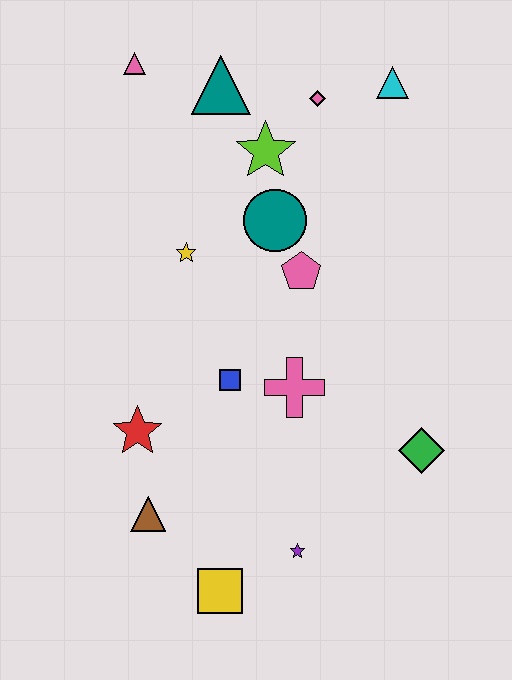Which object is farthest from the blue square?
The cyan triangle is farthest from the blue square.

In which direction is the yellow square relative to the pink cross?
The yellow square is below the pink cross.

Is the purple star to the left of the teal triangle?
No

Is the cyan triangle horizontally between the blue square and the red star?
No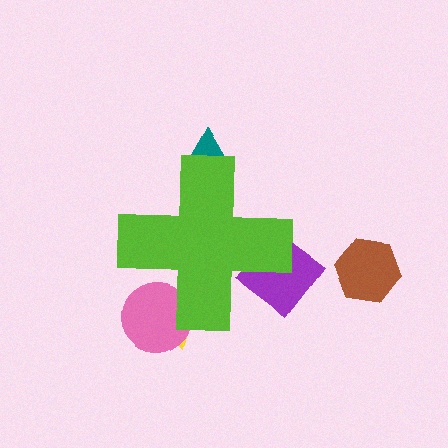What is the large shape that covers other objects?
A lime cross.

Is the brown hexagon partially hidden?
No, the brown hexagon is fully visible.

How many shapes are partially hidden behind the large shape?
4 shapes are partially hidden.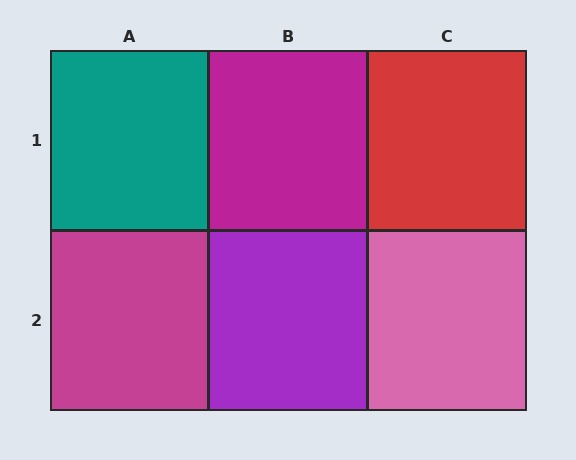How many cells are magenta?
2 cells are magenta.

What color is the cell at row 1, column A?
Teal.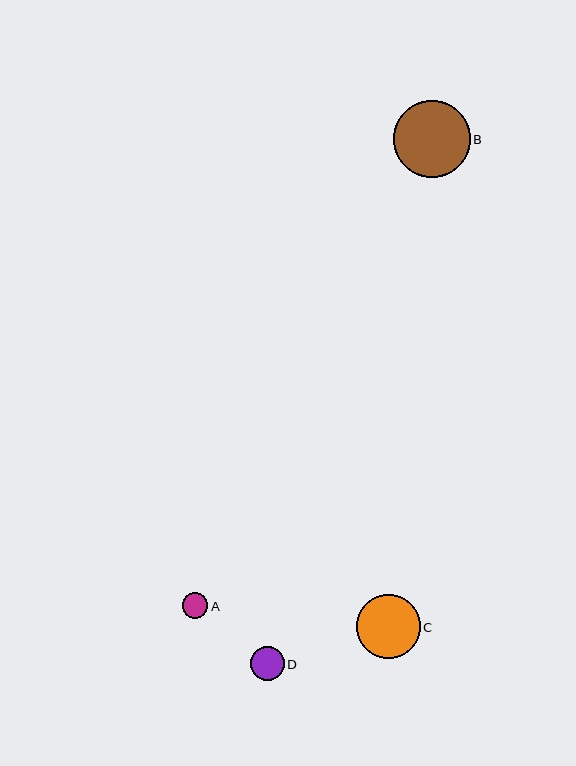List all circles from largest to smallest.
From largest to smallest: B, C, D, A.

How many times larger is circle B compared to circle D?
Circle B is approximately 2.3 times the size of circle D.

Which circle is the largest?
Circle B is the largest with a size of approximately 76 pixels.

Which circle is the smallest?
Circle A is the smallest with a size of approximately 25 pixels.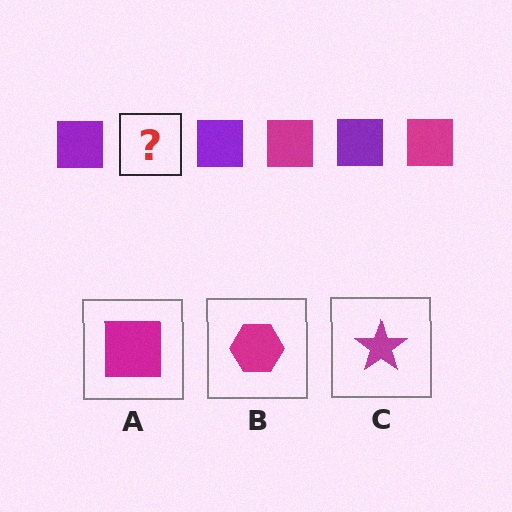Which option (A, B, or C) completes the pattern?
A.